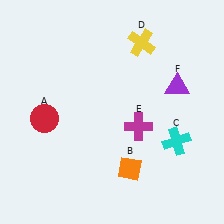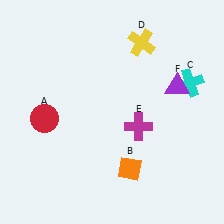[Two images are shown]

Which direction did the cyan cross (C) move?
The cyan cross (C) moved up.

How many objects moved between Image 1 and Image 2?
1 object moved between the two images.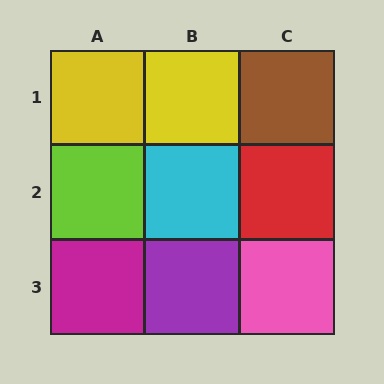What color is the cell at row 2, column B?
Cyan.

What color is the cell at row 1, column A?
Yellow.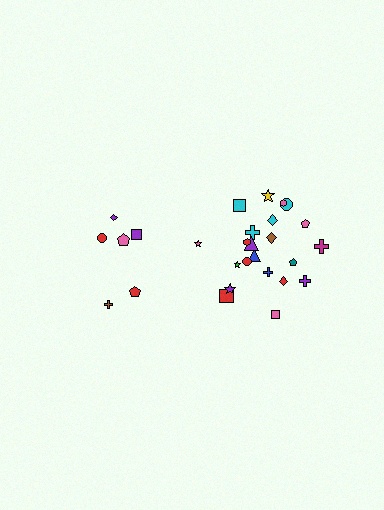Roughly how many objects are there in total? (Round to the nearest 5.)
Roughly 30 objects in total.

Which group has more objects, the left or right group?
The right group.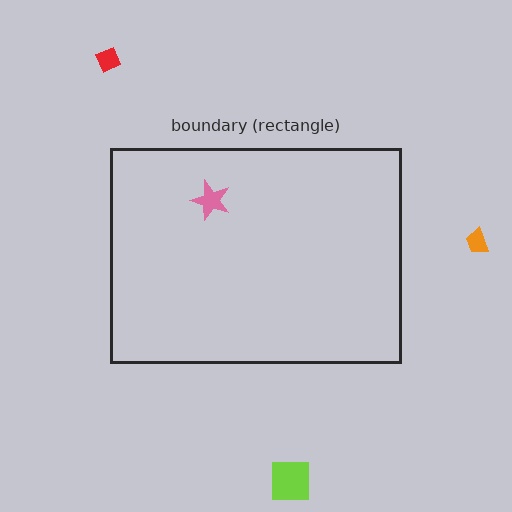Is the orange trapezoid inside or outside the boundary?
Outside.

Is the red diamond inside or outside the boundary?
Outside.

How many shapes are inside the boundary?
1 inside, 3 outside.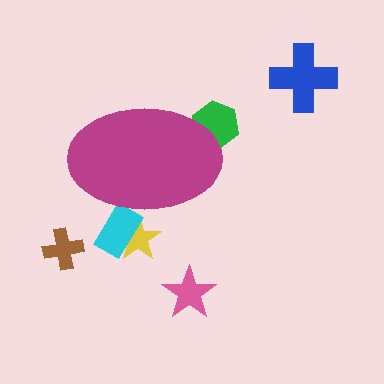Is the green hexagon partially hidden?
Yes, the green hexagon is partially hidden behind the magenta ellipse.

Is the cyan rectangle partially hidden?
Yes, the cyan rectangle is partially hidden behind the magenta ellipse.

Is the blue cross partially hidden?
No, the blue cross is fully visible.